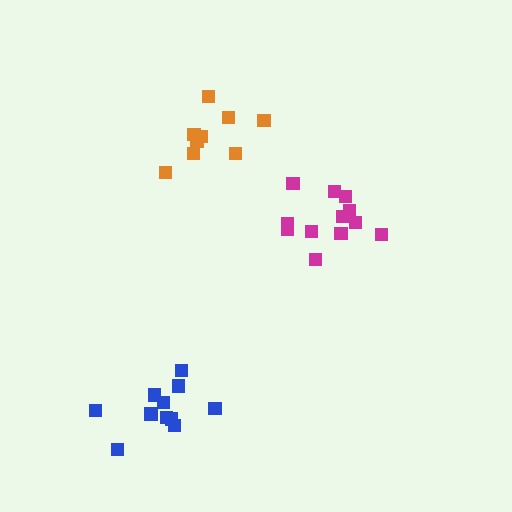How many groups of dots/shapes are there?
There are 3 groups.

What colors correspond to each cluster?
The clusters are colored: orange, blue, magenta.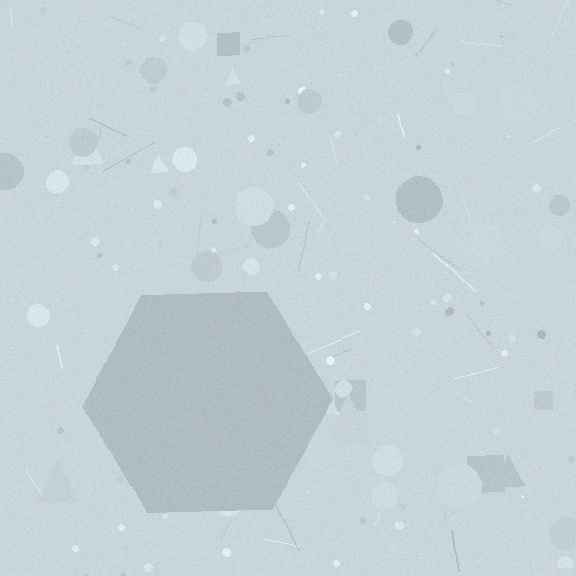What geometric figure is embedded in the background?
A hexagon is embedded in the background.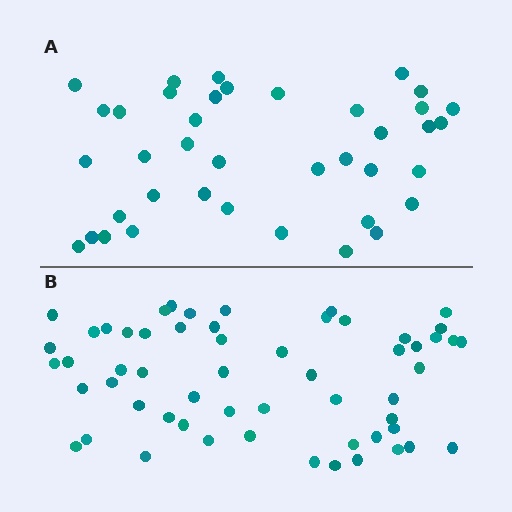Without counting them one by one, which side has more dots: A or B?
Region B (the bottom region) has more dots.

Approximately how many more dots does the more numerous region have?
Region B has approximately 20 more dots than region A.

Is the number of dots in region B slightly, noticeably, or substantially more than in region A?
Region B has substantially more. The ratio is roughly 1.5 to 1.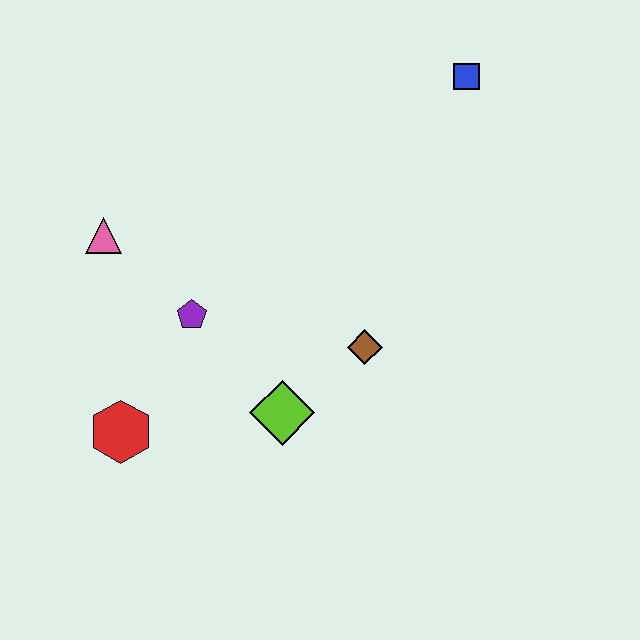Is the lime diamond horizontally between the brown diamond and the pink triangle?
Yes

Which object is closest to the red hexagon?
The purple pentagon is closest to the red hexagon.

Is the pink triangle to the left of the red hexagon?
Yes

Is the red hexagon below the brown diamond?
Yes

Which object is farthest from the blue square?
The red hexagon is farthest from the blue square.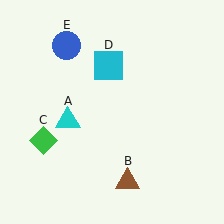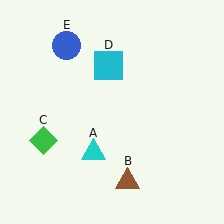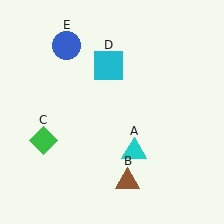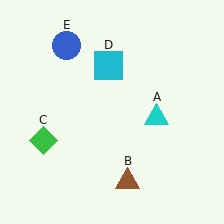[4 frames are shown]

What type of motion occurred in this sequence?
The cyan triangle (object A) rotated counterclockwise around the center of the scene.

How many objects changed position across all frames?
1 object changed position: cyan triangle (object A).